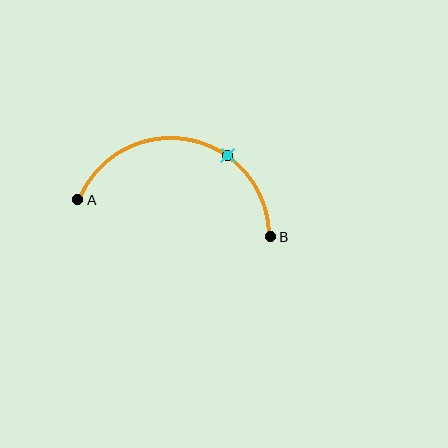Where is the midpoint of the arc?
The arc midpoint is the point on the curve farthest from the straight line joining A and B. It sits above that line.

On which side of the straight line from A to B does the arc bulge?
The arc bulges above the straight line connecting A and B.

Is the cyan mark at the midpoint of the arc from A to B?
No. The cyan mark lies on the arc but is closer to endpoint B. The arc midpoint would be at the point on the curve equidistant along the arc from both A and B.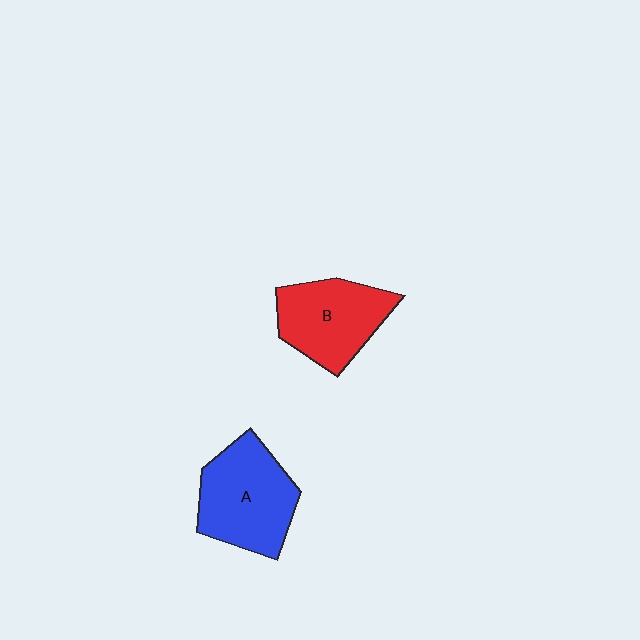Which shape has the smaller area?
Shape B (red).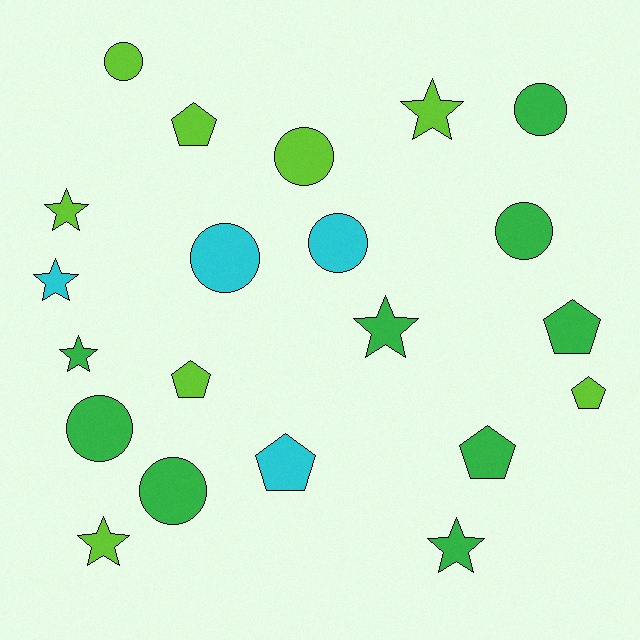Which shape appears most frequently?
Circle, with 8 objects.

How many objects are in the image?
There are 21 objects.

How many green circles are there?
There are 4 green circles.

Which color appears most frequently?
Green, with 9 objects.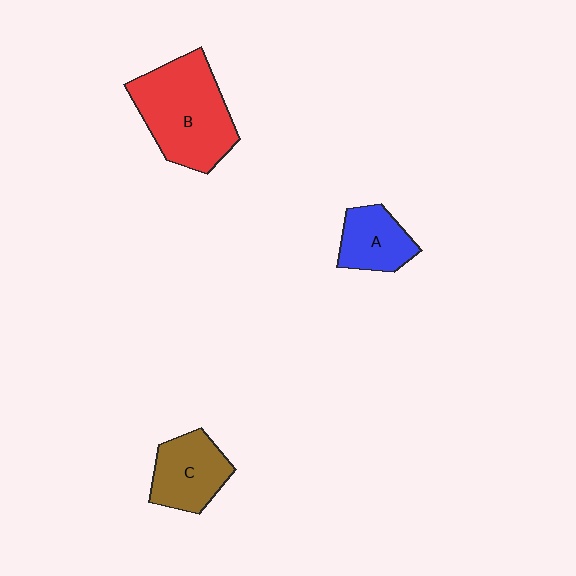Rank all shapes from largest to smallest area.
From largest to smallest: B (red), C (brown), A (blue).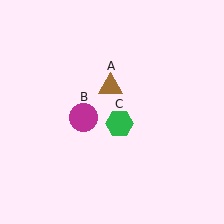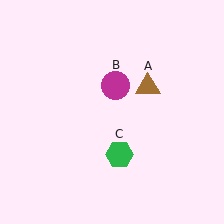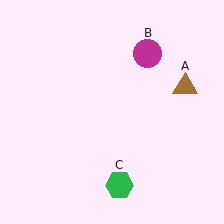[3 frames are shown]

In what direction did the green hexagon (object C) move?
The green hexagon (object C) moved down.